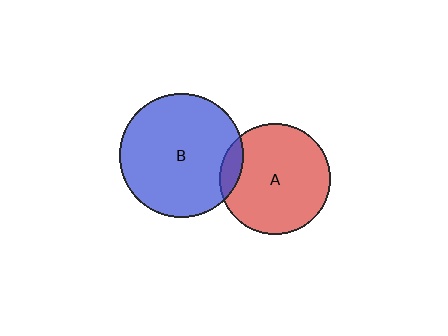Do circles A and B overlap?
Yes.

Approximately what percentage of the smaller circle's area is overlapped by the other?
Approximately 10%.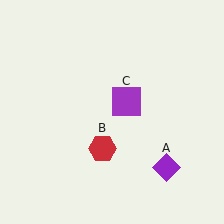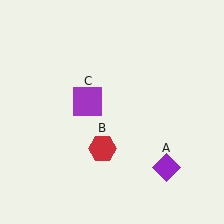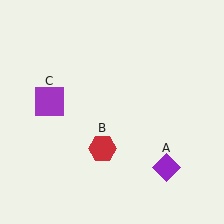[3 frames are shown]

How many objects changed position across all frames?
1 object changed position: purple square (object C).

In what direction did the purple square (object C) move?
The purple square (object C) moved left.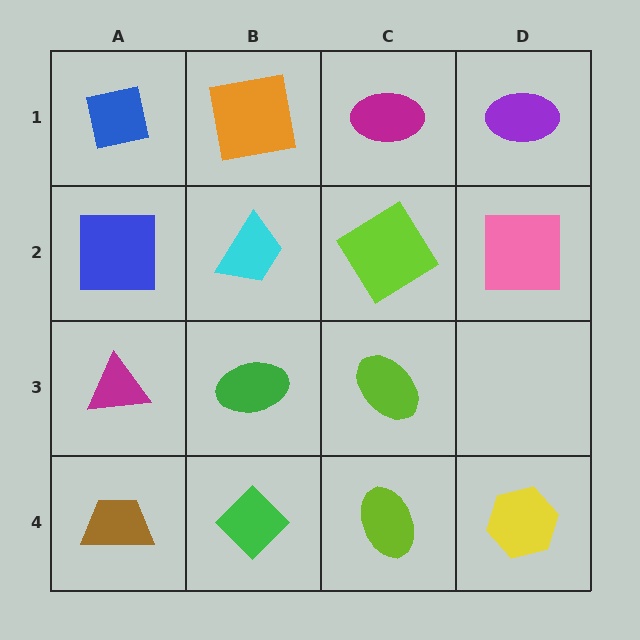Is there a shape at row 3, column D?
No, that cell is empty.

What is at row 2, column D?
A pink square.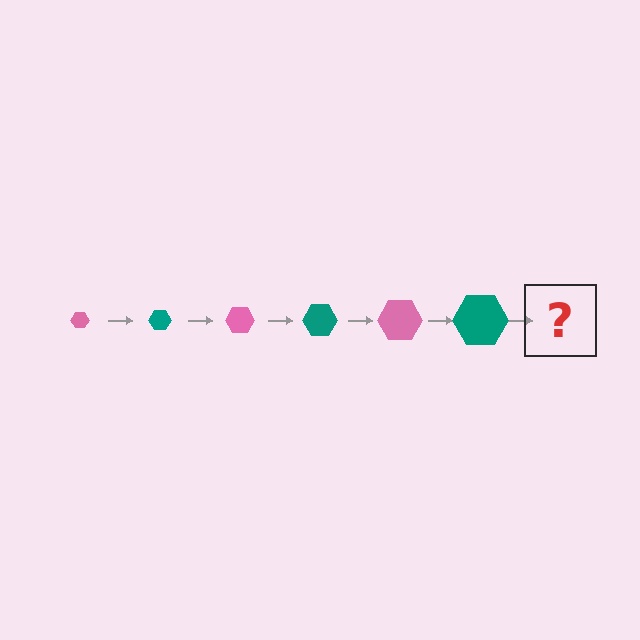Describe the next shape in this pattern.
It should be a pink hexagon, larger than the previous one.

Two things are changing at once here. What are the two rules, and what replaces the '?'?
The two rules are that the hexagon grows larger each step and the color cycles through pink and teal. The '?' should be a pink hexagon, larger than the previous one.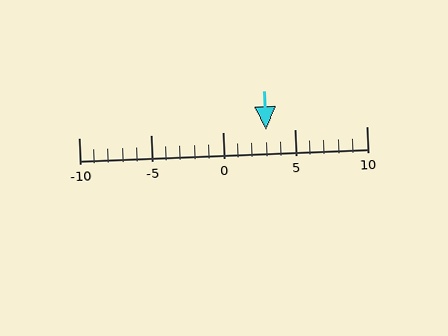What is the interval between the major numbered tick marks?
The major tick marks are spaced 5 units apart.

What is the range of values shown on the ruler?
The ruler shows values from -10 to 10.